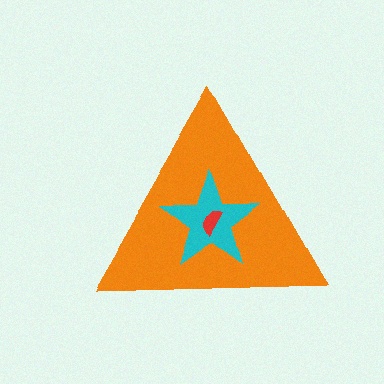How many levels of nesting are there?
3.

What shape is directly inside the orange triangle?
The cyan star.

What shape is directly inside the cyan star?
The red semicircle.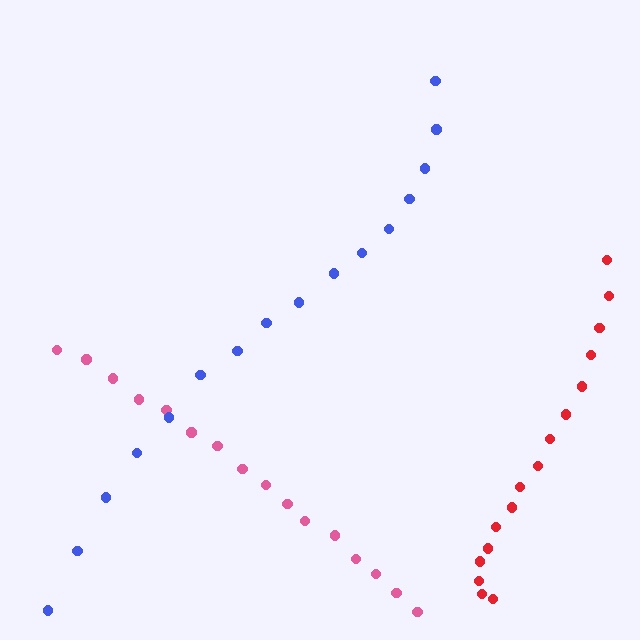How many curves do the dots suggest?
There are 3 distinct paths.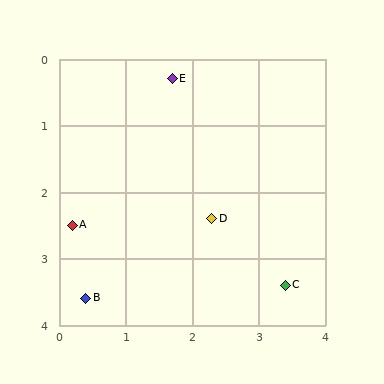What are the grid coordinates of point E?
Point E is at approximately (1.7, 0.3).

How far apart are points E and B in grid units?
Points E and B are about 3.5 grid units apart.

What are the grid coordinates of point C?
Point C is at approximately (3.4, 3.4).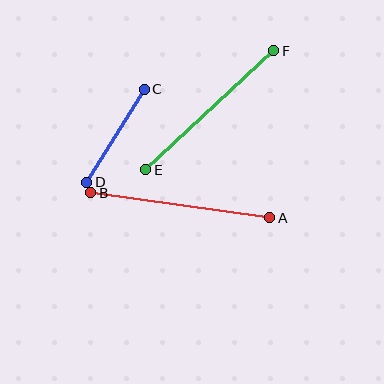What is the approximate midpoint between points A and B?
The midpoint is at approximately (180, 205) pixels.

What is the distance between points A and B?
The distance is approximately 181 pixels.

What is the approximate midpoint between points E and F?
The midpoint is at approximately (210, 110) pixels.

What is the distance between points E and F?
The distance is approximately 175 pixels.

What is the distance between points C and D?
The distance is approximately 109 pixels.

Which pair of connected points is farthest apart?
Points A and B are farthest apart.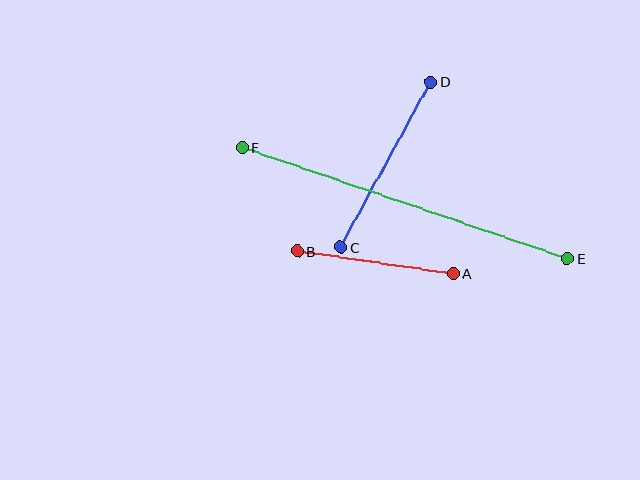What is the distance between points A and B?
The distance is approximately 158 pixels.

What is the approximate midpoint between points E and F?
The midpoint is at approximately (405, 204) pixels.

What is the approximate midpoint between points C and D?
The midpoint is at approximately (386, 165) pixels.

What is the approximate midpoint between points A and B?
The midpoint is at approximately (375, 262) pixels.